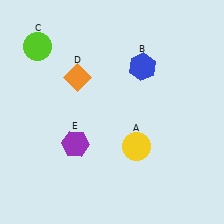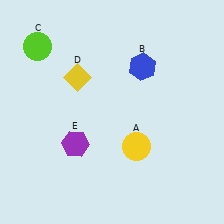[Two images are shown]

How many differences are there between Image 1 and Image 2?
There is 1 difference between the two images.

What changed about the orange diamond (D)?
In Image 1, D is orange. In Image 2, it changed to yellow.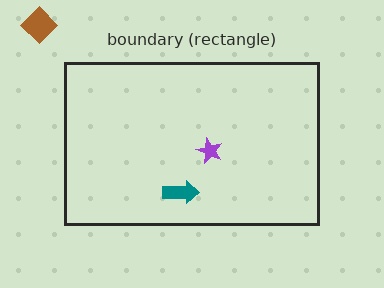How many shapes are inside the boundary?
2 inside, 1 outside.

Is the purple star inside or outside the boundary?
Inside.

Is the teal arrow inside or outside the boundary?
Inside.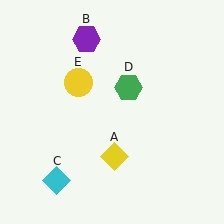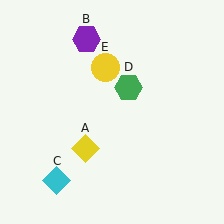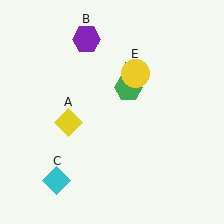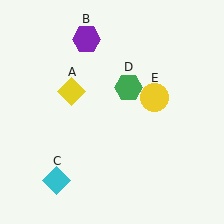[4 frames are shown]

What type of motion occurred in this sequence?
The yellow diamond (object A), yellow circle (object E) rotated clockwise around the center of the scene.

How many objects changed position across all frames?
2 objects changed position: yellow diamond (object A), yellow circle (object E).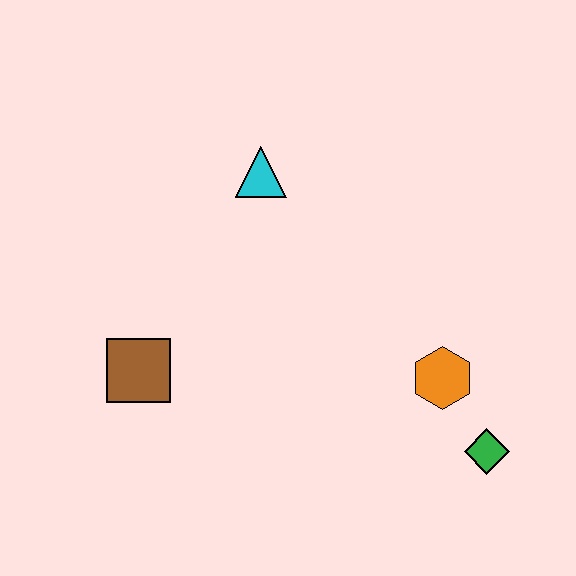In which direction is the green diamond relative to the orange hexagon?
The green diamond is below the orange hexagon.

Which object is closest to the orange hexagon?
The green diamond is closest to the orange hexagon.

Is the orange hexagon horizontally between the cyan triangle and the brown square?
No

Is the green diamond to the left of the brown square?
No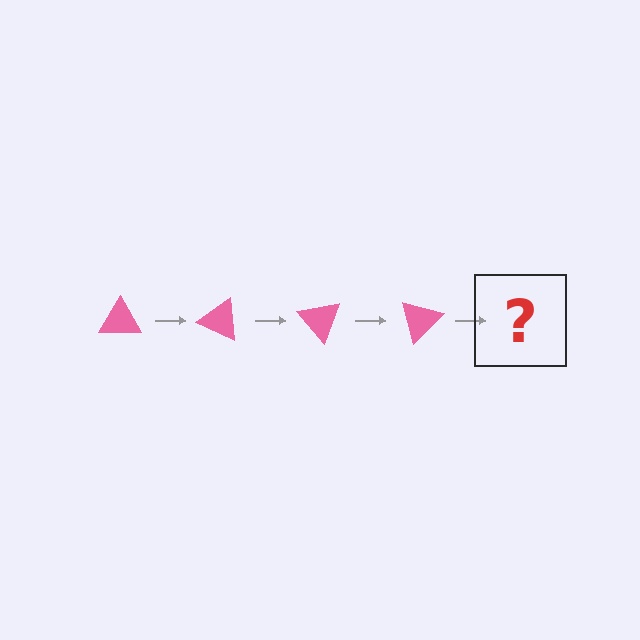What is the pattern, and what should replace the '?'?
The pattern is that the triangle rotates 25 degrees each step. The '?' should be a pink triangle rotated 100 degrees.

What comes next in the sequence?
The next element should be a pink triangle rotated 100 degrees.